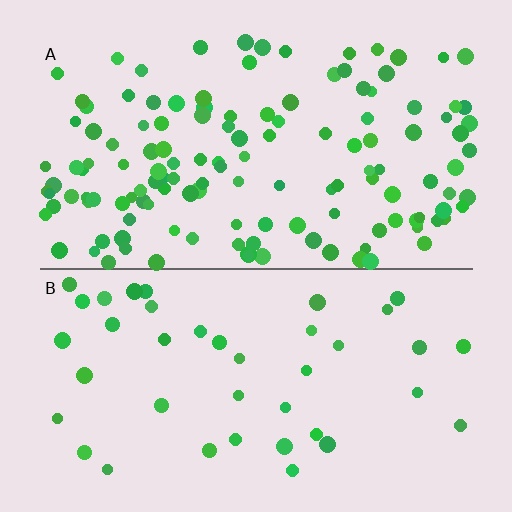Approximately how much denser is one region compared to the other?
Approximately 3.3× — region A over region B.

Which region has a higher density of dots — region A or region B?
A (the top).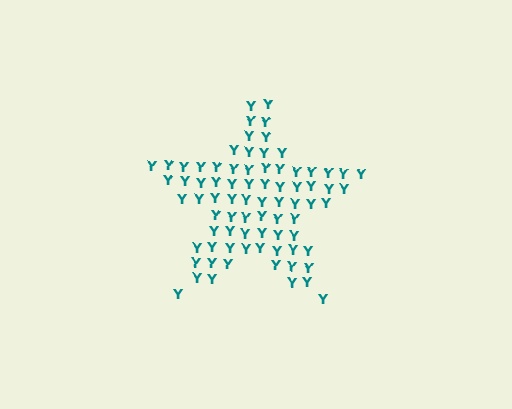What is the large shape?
The large shape is a star.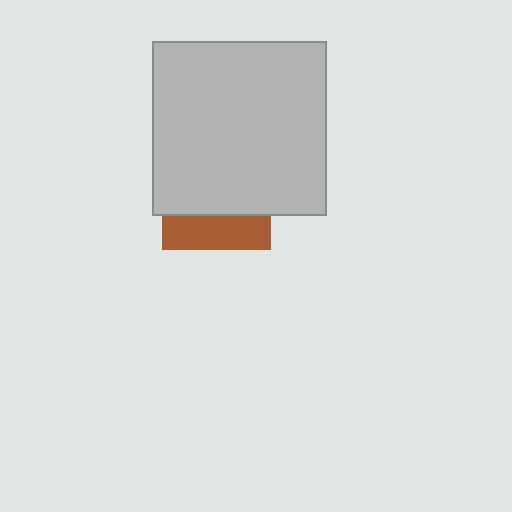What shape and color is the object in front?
The object in front is a light gray square.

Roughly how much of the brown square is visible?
A small part of it is visible (roughly 31%).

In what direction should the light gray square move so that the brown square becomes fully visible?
The light gray square should move up. That is the shortest direction to clear the overlap and leave the brown square fully visible.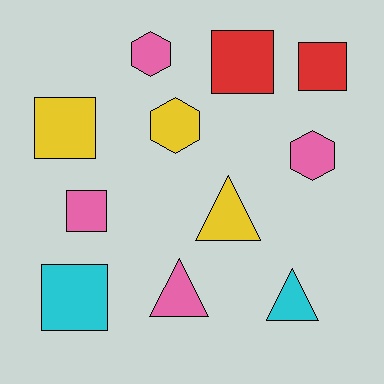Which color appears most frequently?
Pink, with 4 objects.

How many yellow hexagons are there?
There is 1 yellow hexagon.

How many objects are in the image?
There are 11 objects.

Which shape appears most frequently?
Square, with 5 objects.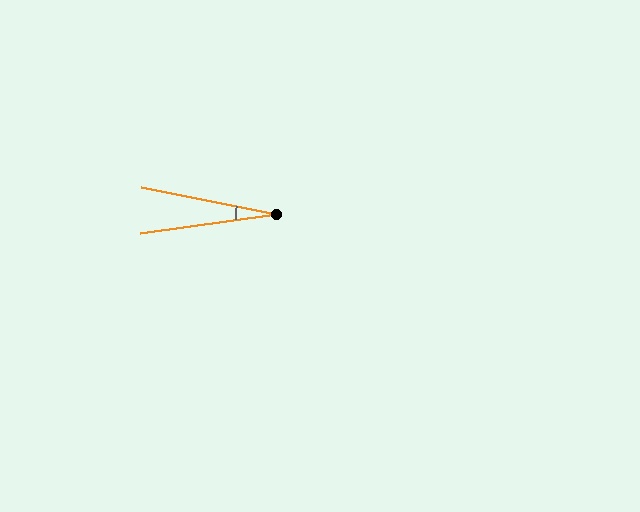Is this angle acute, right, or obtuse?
It is acute.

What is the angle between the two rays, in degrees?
Approximately 19 degrees.